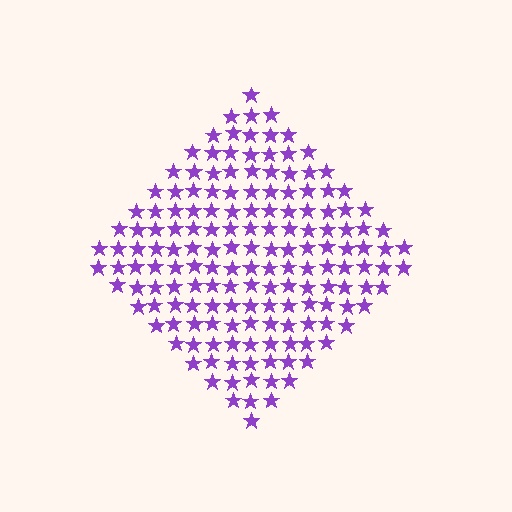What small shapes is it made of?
It is made of small stars.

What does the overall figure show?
The overall figure shows a diamond.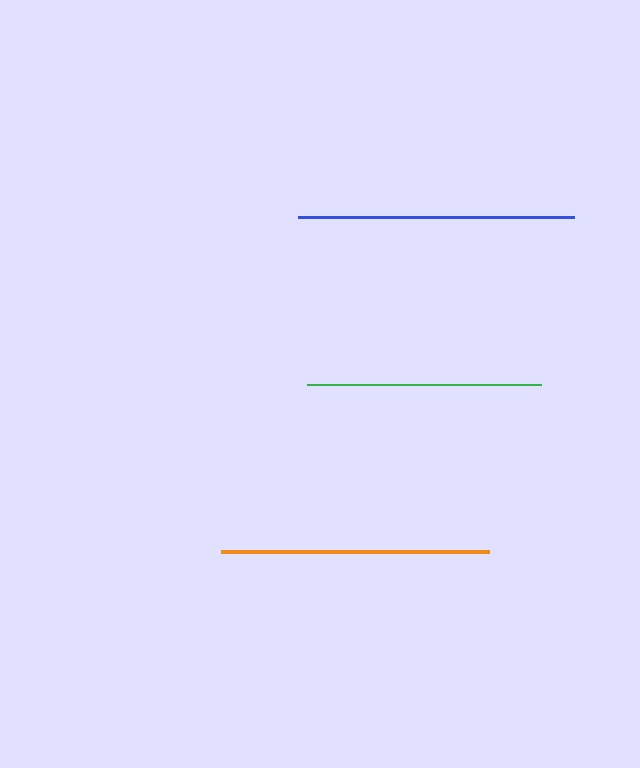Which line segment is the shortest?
The green line is the shortest at approximately 233 pixels.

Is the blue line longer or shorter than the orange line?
The blue line is longer than the orange line.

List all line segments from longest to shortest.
From longest to shortest: blue, orange, green.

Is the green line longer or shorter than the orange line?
The orange line is longer than the green line.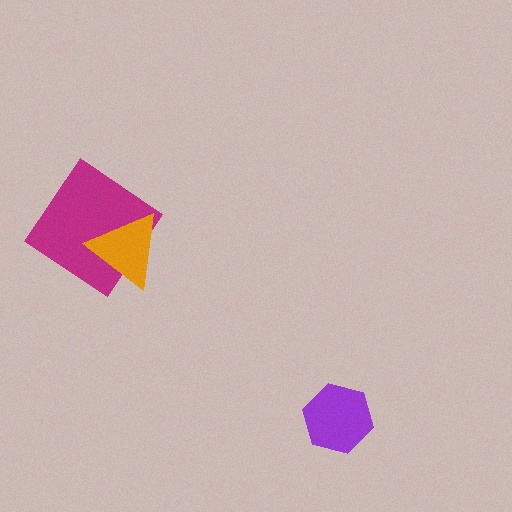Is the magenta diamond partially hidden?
Yes, it is partially covered by another shape.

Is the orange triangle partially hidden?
No, no other shape covers it.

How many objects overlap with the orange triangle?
1 object overlaps with the orange triangle.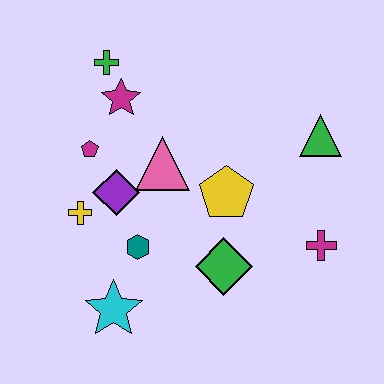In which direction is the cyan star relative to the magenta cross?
The cyan star is to the left of the magenta cross.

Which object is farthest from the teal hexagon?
The green triangle is farthest from the teal hexagon.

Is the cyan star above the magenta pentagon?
No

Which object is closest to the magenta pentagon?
The purple diamond is closest to the magenta pentagon.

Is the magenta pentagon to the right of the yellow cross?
Yes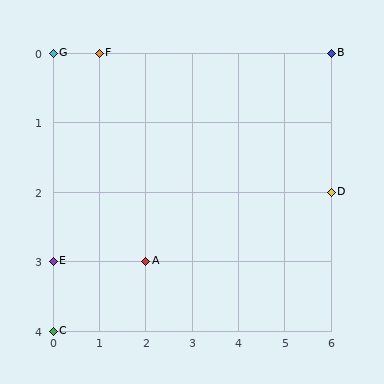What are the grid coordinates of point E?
Point E is at grid coordinates (0, 3).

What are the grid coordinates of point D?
Point D is at grid coordinates (6, 2).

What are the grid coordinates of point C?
Point C is at grid coordinates (0, 4).